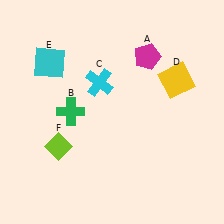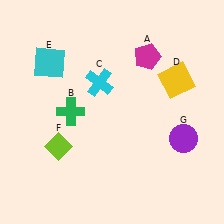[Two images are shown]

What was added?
A purple circle (G) was added in Image 2.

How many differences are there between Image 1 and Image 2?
There is 1 difference between the two images.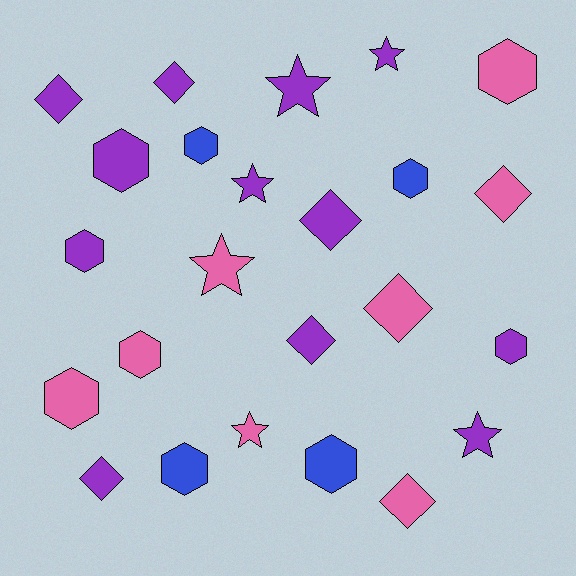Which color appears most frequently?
Purple, with 12 objects.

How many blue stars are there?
There are no blue stars.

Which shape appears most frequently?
Hexagon, with 10 objects.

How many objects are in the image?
There are 24 objects.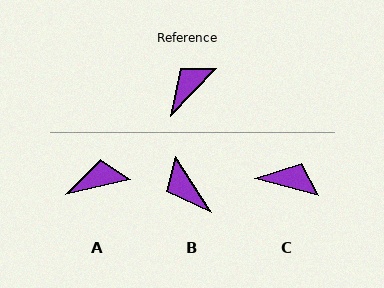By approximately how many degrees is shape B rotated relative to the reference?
Approximately 76 degrees counter-clockwise.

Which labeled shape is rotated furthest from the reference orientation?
B, about 76 degrees away.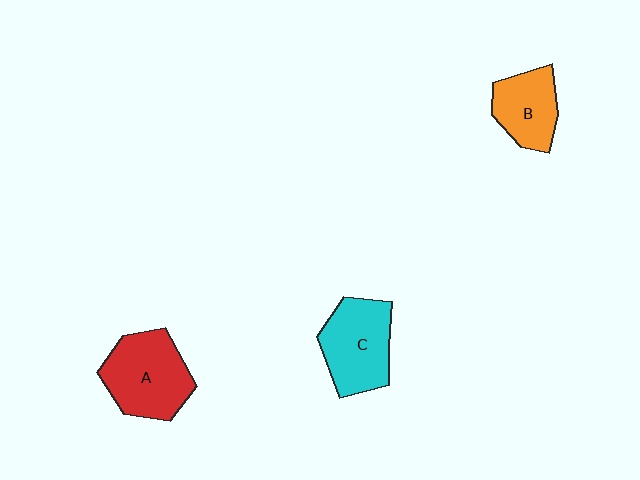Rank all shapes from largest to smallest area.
From largest to smallest: A (red), C (cyan), B (orange).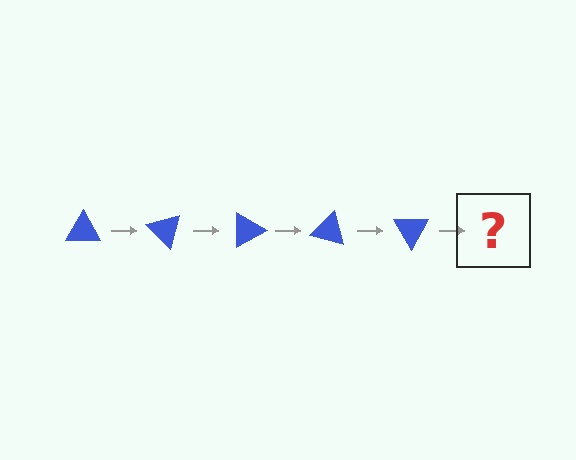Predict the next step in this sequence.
The next step is a blue triangle rotated 225 degrees.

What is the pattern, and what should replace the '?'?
The pattern is that the triangle rotates 45 degrees each step. The '?' should be a blue triangle rotated 225 degrees.